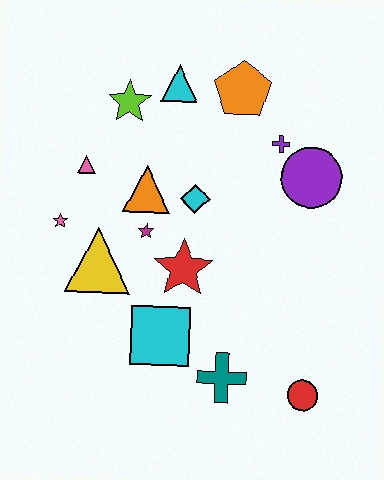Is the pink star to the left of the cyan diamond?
Yes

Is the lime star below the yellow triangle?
No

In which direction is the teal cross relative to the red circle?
The teal cross is to the left of the red circle.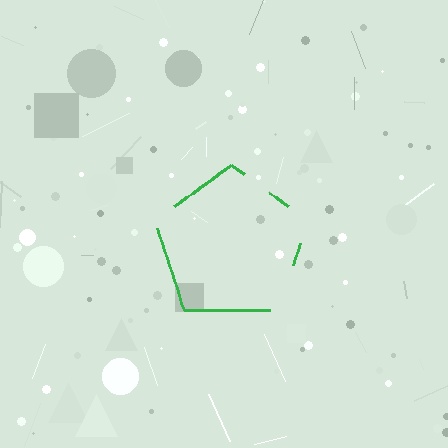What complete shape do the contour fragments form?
The contour fragments form a pentagon.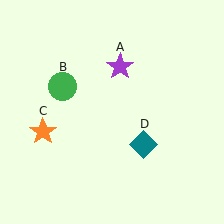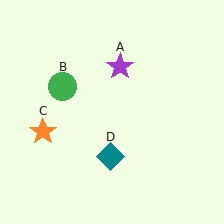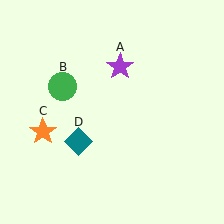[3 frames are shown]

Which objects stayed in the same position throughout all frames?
Purple star (object A) and green circle (object B) and orange star (object C) remained stationary.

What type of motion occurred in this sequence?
The teal diamond (object D) rotated clockwise around the center of the scene.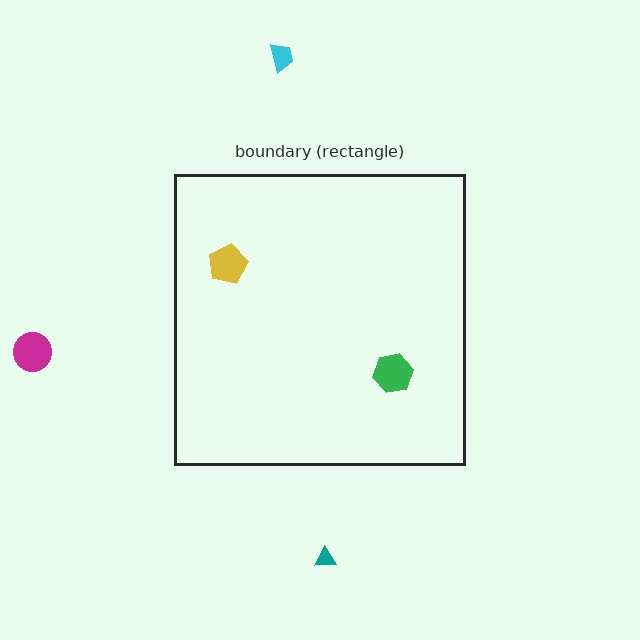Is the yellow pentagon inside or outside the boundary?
Inside.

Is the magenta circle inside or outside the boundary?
Outside.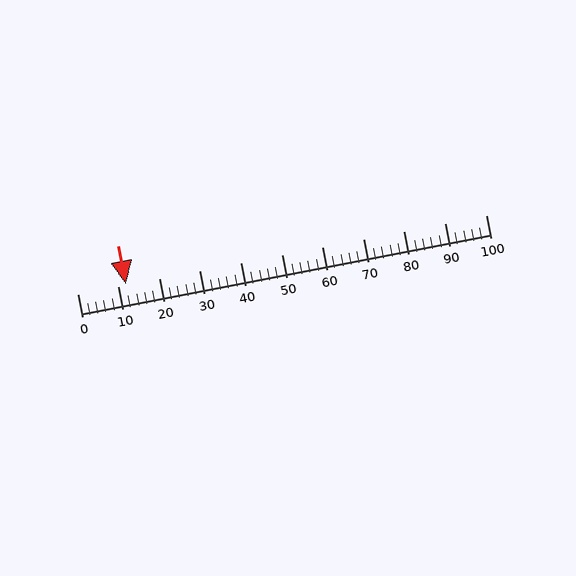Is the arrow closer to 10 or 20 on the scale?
The arrow is closer to 10.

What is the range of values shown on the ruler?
The ruler shows values from 0 to 100.